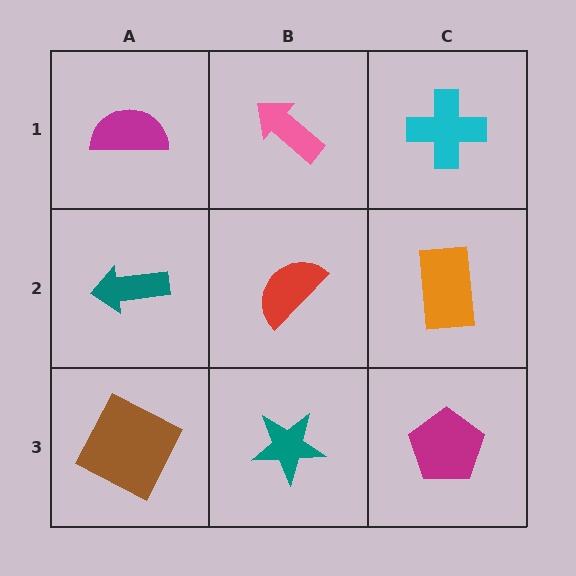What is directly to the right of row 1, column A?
A pink arrow.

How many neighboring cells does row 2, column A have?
3.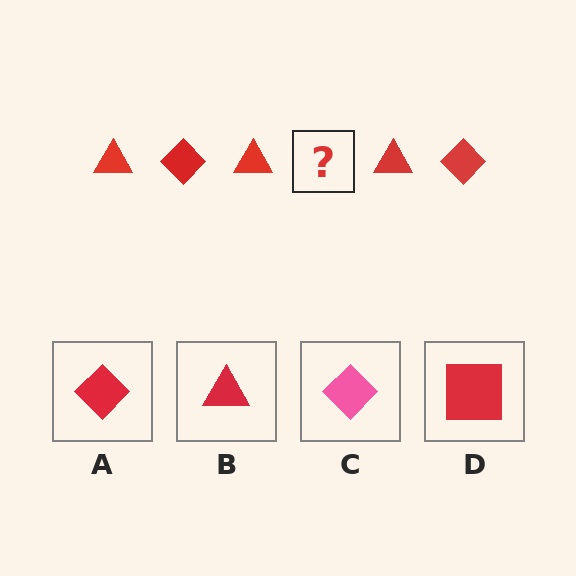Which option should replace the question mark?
Option A.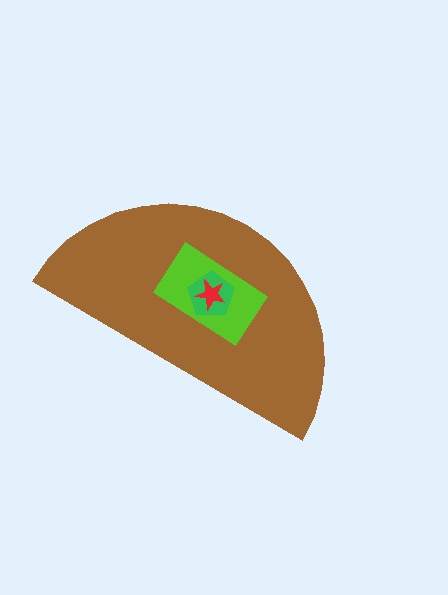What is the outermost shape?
The brown semicircle.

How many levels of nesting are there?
4.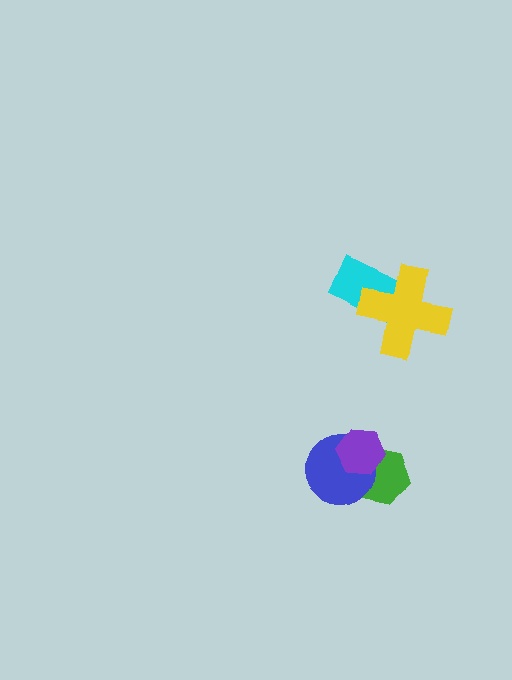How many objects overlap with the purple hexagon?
2 objects overlap with the purple hexagon.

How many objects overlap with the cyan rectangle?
1 object overlaps with the cyan rectangle.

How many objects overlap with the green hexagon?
2 objects overlap with the green hexagon.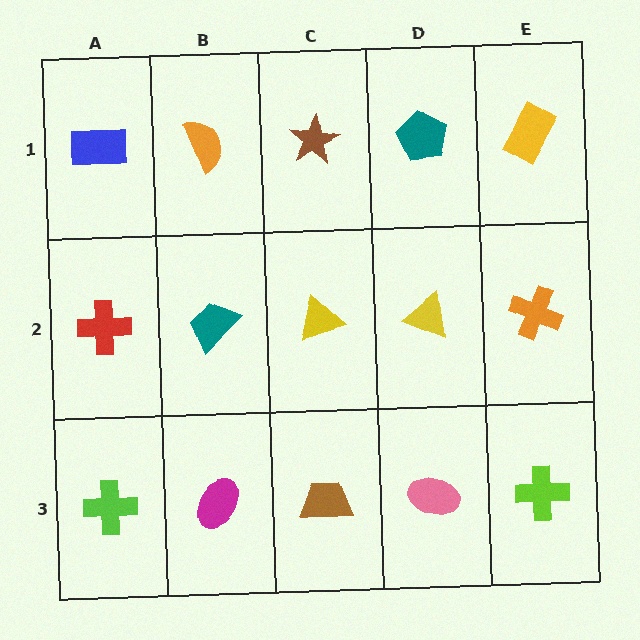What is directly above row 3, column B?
A teal trapezoid.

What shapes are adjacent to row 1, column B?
A teal trapezoid (row 2, column B), a blue rectangle (row 1, column A), a brown star (row 1, column C).